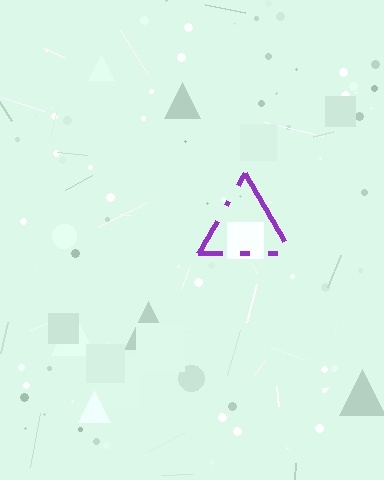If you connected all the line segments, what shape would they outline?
They would outline a triangle.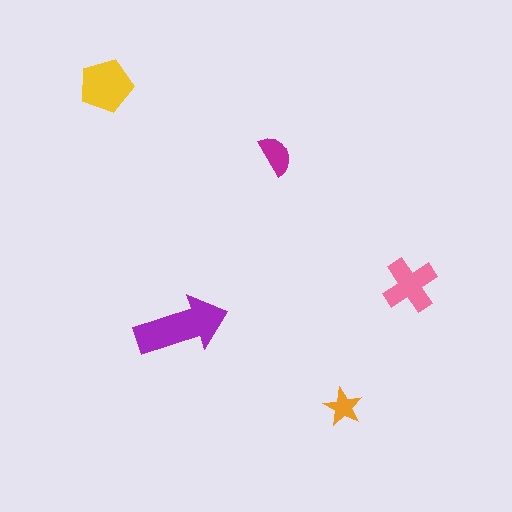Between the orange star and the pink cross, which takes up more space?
The pink cross.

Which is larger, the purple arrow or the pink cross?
The purple arrow.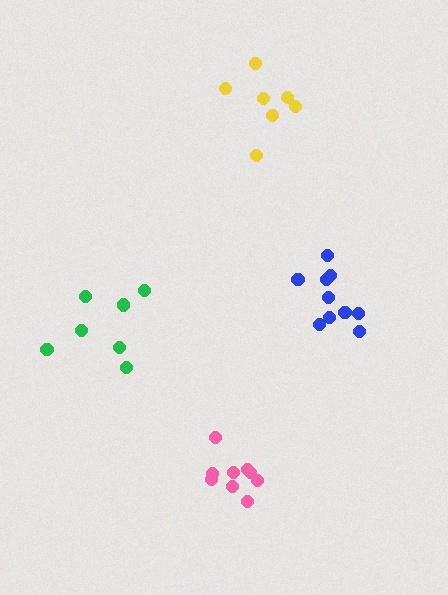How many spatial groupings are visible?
There are 4 spatial groupings.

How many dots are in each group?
Group 1: 7 dots, Group 2: 10 dots, Group 3: 7 dots, Group 4: 9 dots (33 total).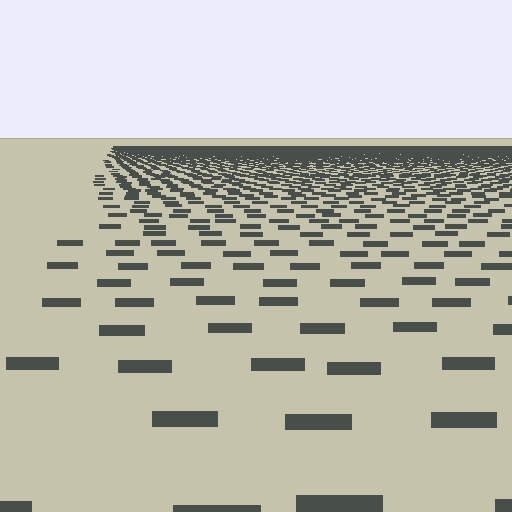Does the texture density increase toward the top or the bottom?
Density increases toward the top.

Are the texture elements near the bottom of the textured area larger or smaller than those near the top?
Larger. Near the bottom, elements are closer to the viewer and appear at a bigger on-screen size.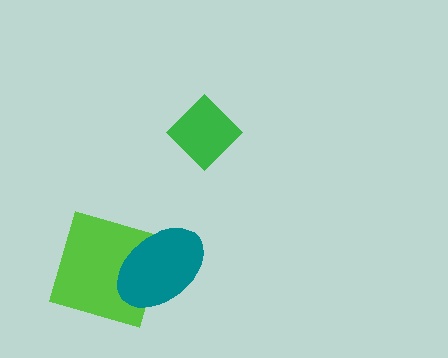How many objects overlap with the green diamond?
0 objects overlap with the green diamond.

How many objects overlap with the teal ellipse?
1 object overlaps with the teal ellipse.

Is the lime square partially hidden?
Yes, it is partially covered by another shape.